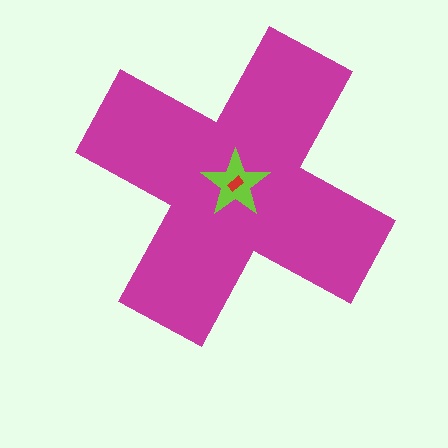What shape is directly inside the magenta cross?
The lime star.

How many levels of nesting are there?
3.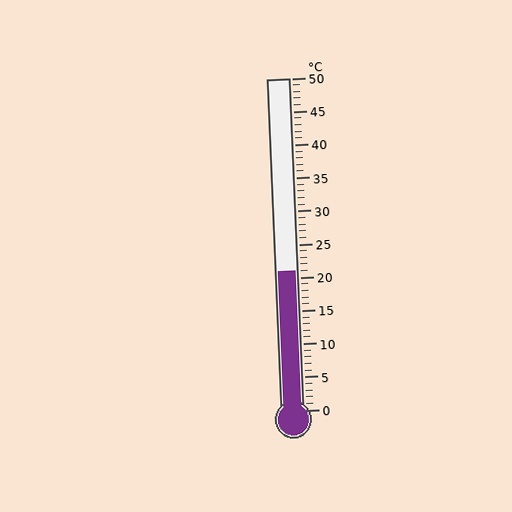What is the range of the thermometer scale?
The thermometer scale ranges from 0°C to 50°C.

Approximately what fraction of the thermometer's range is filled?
The thermometer is filled to approximately 40% of its range.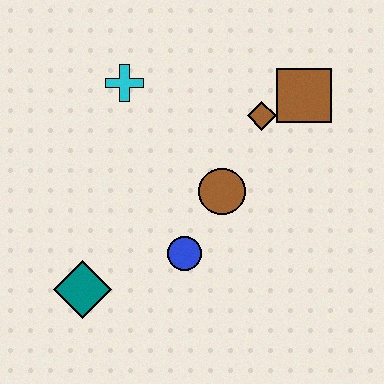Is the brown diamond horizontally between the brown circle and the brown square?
Yes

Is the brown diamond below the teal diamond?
No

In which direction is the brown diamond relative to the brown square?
The brown diamond is to the left of the brown square.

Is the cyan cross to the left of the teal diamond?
No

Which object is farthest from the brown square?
The teal diamond is farthest from the brown square.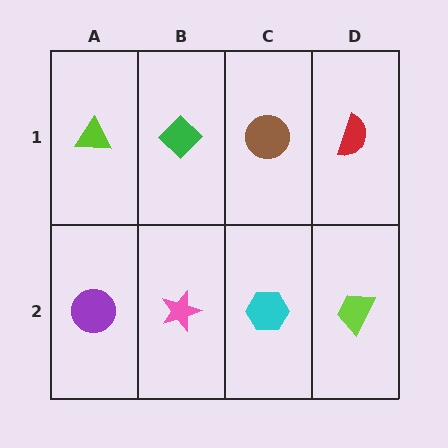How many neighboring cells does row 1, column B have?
3.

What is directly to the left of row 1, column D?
A brown circle.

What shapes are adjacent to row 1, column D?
A lime trapezoid (row 2, column D), a brown circle (row 1, column C).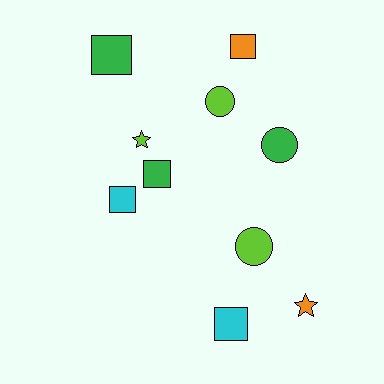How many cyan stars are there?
There are no cyan stars.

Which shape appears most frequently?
Square, with 5 objects.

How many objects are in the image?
There are 10 objects.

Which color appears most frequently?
Lime, with 3 objects.